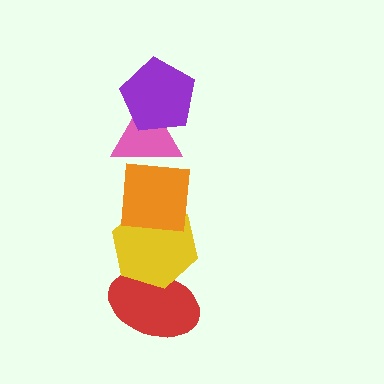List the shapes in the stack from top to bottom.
From top to bottom: the purple pentagon, the pink triangle, the orange square, the yellow hexagon, the red ellipse.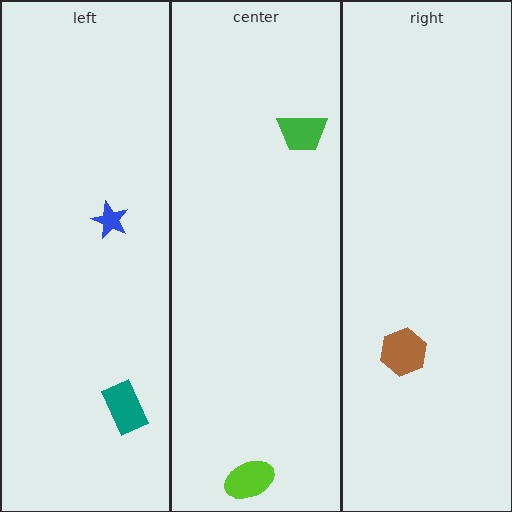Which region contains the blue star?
The left region.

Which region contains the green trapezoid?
The center region.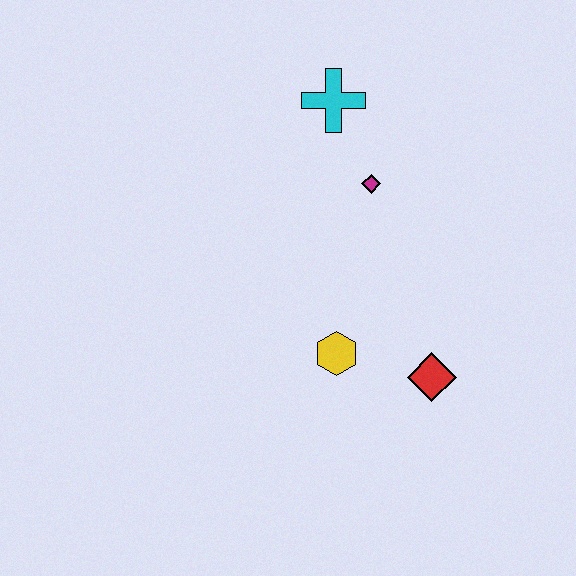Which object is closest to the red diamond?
The yellow hexagon is closest to the red diamond.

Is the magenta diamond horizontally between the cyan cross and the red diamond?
Yes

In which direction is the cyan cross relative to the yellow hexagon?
The cyan cross is above the yellow hexagon.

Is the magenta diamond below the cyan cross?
Yes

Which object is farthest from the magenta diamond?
The red diamond is farthest from the magenta diamond.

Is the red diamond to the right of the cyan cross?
Yes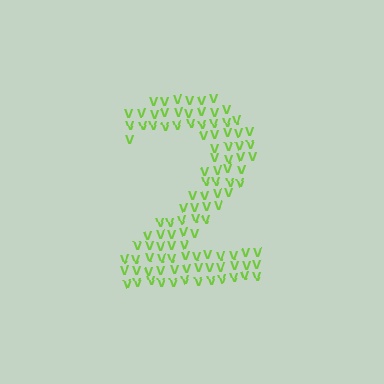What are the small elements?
The small elements are letter V's.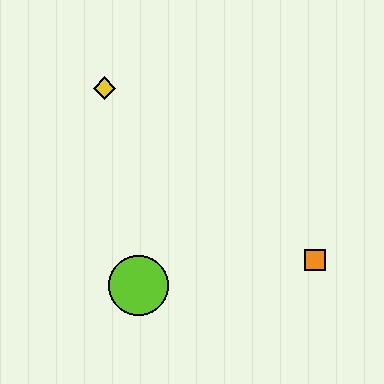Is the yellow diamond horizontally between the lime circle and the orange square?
No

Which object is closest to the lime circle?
The orange square is closest to the lime circle.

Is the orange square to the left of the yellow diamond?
No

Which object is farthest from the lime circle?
The yellow diamond is farthest from the lime circle.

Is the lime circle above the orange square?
No